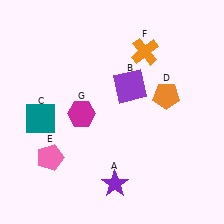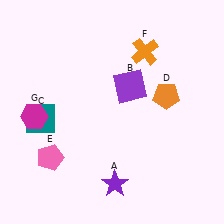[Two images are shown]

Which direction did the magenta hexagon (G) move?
The magenta hexagon (G) moved left.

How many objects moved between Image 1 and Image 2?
1 object moved between the two images.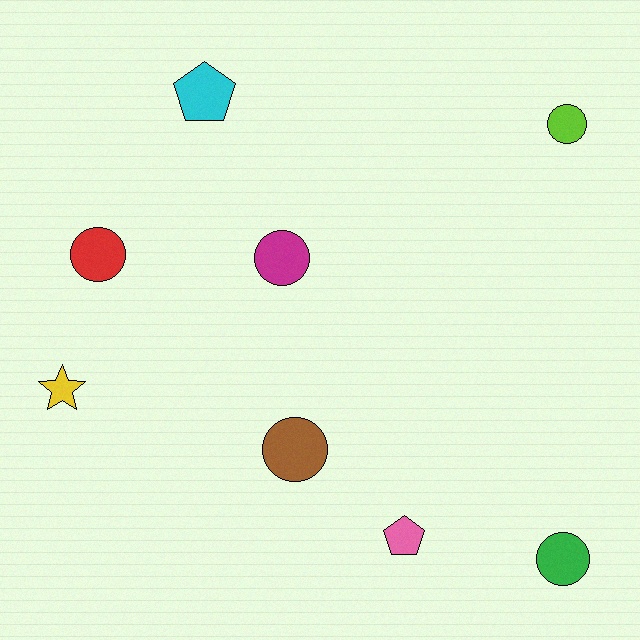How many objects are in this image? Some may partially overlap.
There are 8 objects.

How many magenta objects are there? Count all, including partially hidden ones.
There is 1 magenta object.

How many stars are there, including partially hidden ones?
There is 1 star.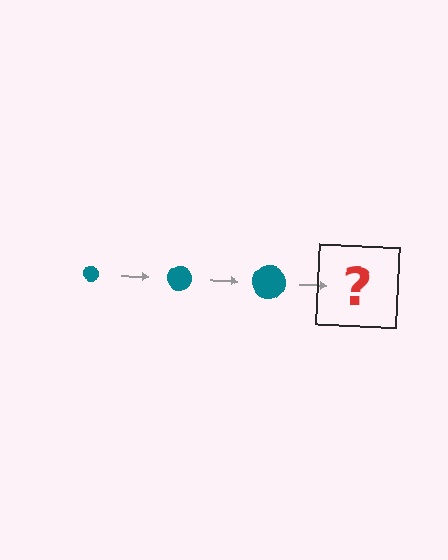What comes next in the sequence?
The next element should be a teal circle, larger than the previous one.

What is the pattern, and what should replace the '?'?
The pattern is that the circle gets progressively larger each step. The '?' should be a teal circle, larger than the previous one.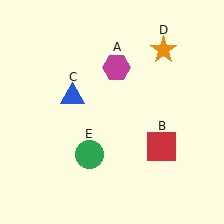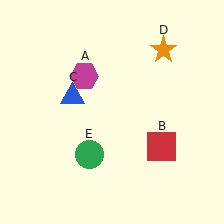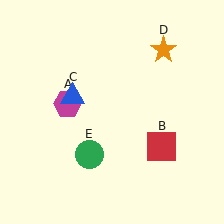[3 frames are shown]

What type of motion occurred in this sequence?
The magenta hexagon (object A) rotated counterclockwise around the center of the scene.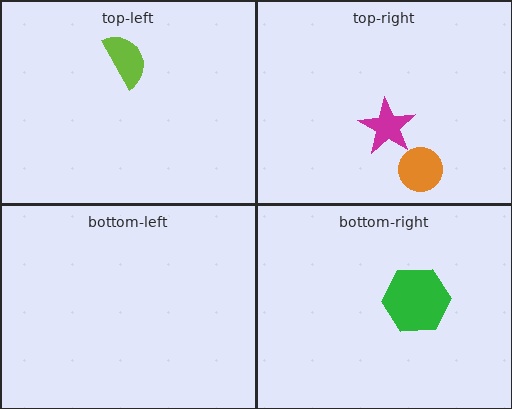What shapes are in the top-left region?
The lime semicircle.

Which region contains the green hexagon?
The bottom-right region.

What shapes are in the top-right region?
The orange circle, the magenta star.